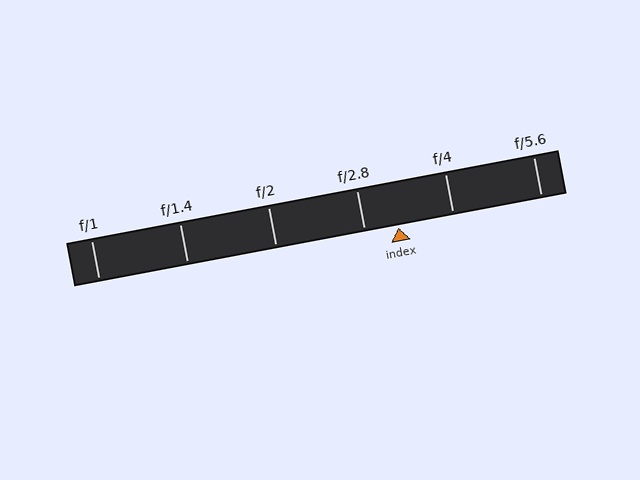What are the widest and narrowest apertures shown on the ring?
The widest aperture shown is f/1 and the narrowest is f/5.6.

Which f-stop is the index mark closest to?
The index mark is closest to f/2.8.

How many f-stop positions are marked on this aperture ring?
There are 6 f-stop positions marked.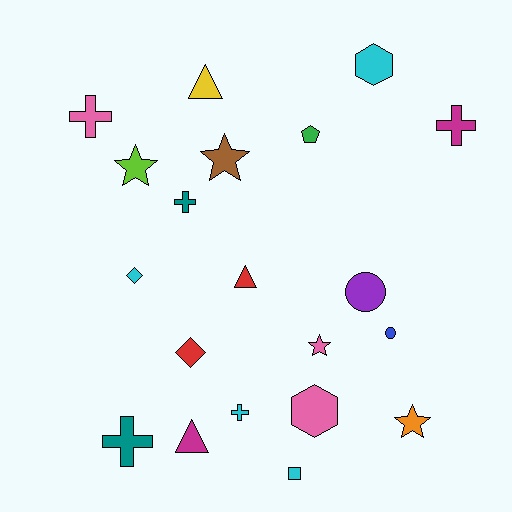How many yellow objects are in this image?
There is 1 yellow object.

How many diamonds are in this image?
There are 2 diamonds.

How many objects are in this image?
There are 20 objects.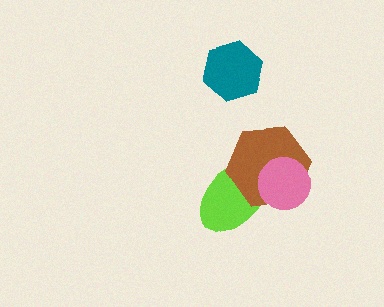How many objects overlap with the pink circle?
2 objects overlap with the pink circle.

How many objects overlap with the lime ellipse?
2 objects overlap with the lime ellipse.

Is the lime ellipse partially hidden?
Yes, it is partially covered by another shape.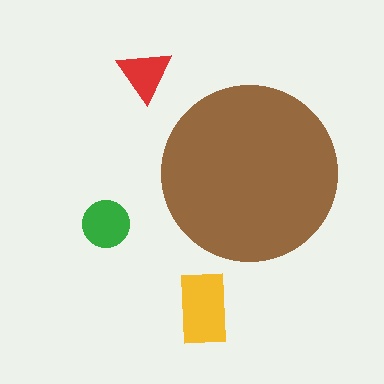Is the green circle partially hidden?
No, the green circle is fully visible.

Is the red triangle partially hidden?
No, the red triangle is fully visible.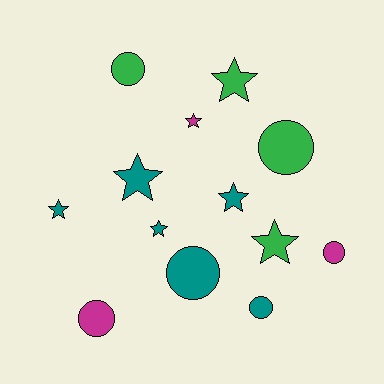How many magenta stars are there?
There is 1 magenta star.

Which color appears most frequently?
Teal, with 6 objects.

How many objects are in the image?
There are 13 objects.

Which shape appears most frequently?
Star, with 7 objects.